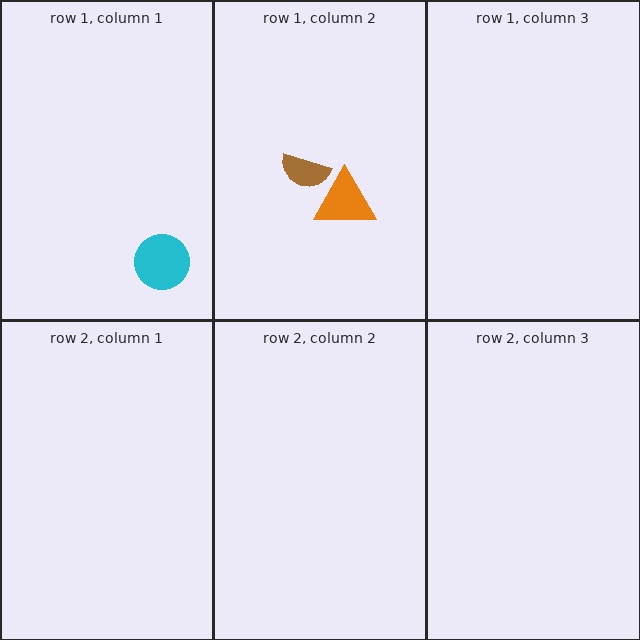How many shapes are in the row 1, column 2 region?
2.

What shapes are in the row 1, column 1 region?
The cyan circle.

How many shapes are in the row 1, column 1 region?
1.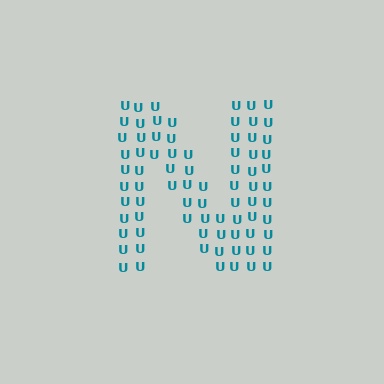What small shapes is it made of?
It is made of small letter U's.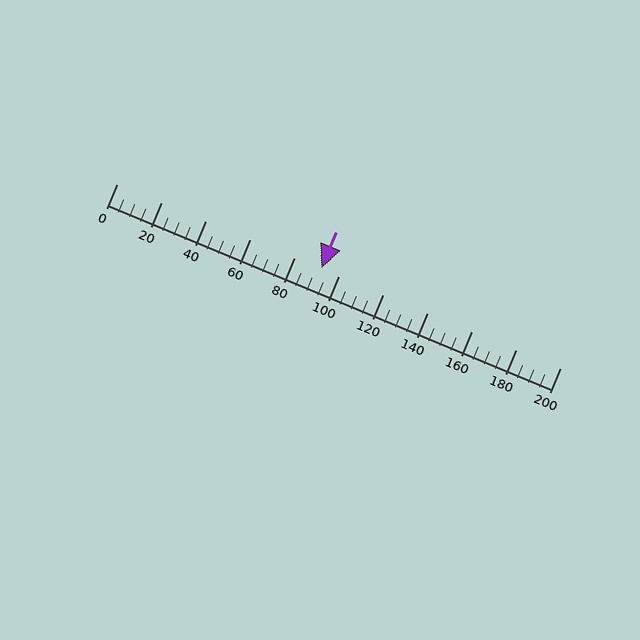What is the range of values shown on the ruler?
The ruler shows values from 0 to 200.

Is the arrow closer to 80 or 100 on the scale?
The arrow is closer to 100.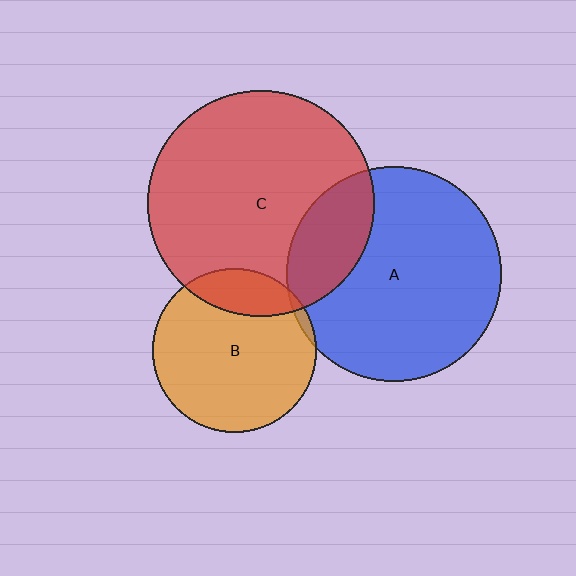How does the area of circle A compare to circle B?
Approximately 1.7 times.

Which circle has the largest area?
Circle C (red).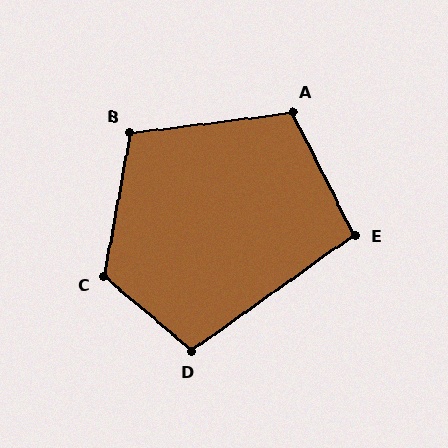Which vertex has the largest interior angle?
C, at approximately 120 degrees.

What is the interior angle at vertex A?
Approximately 109 degrees (obtuse).